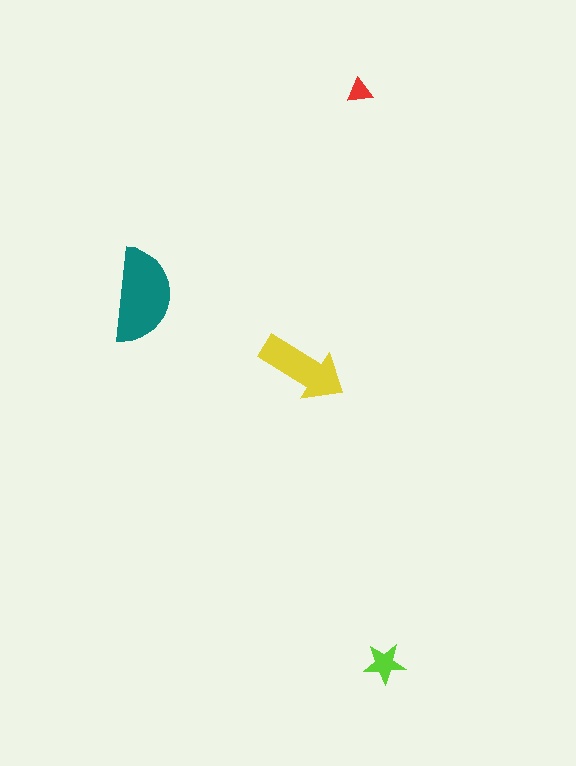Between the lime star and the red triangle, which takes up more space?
The lime star.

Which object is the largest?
The teal semicircle.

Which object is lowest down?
The lime star is bottommost.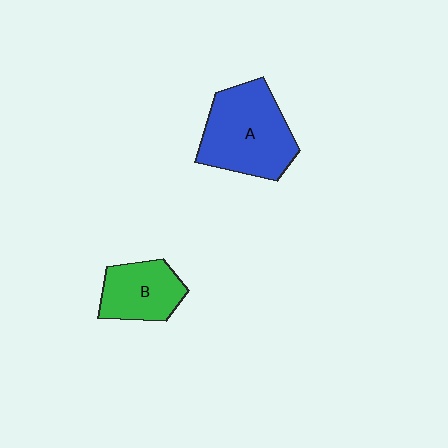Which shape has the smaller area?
Shape B (green).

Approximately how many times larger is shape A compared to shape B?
Approximately 1.6 times.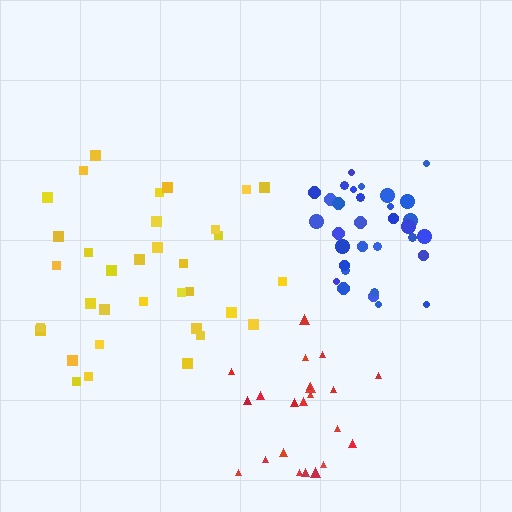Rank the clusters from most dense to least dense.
blue, red, yellow.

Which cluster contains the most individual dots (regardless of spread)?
Yellow (34).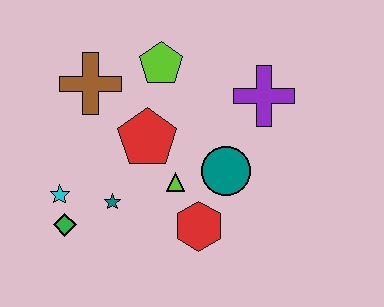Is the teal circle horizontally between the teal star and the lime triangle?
No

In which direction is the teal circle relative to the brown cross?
The teal circle is to the right of the brown cross.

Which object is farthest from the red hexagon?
The brown cross is farthest from the red hexagon.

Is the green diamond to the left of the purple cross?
Yes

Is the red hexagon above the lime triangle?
No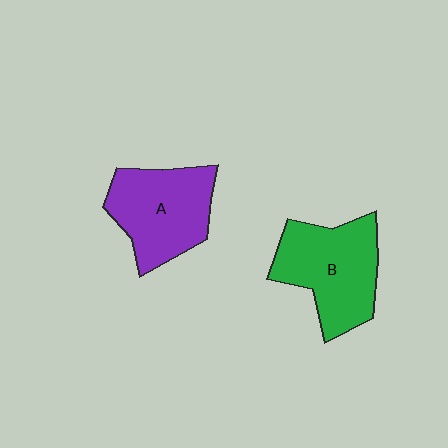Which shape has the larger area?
Shape B (green).